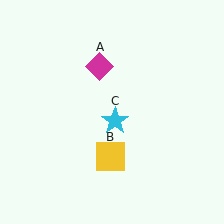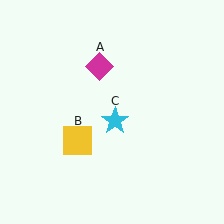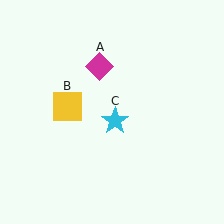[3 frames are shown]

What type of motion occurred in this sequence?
The yellow square (object B) rotated clockwise around the center of the scene.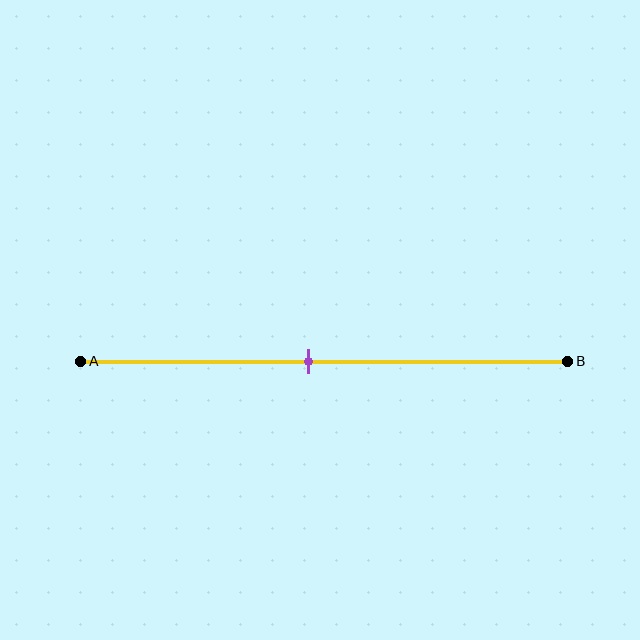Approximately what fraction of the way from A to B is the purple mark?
The purple mark is approximately 45% of the way from A to B.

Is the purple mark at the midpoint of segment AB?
No, the mark is at about 45% from A, not at the 50% midpoint.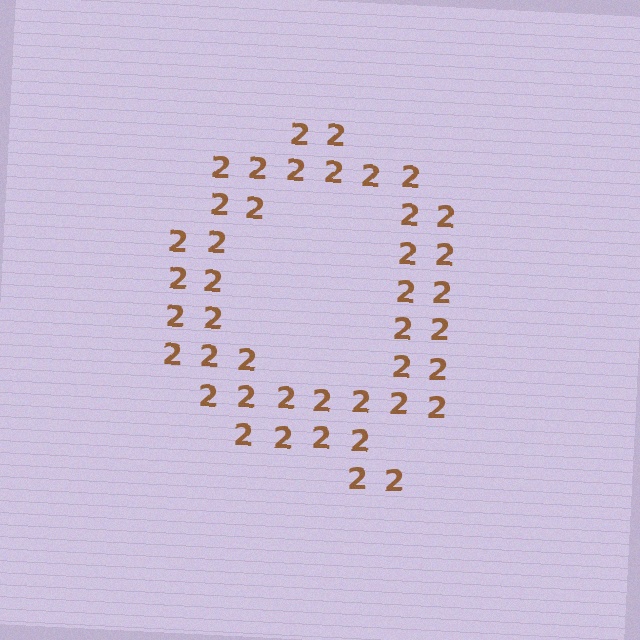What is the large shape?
The large shape is the letter Q.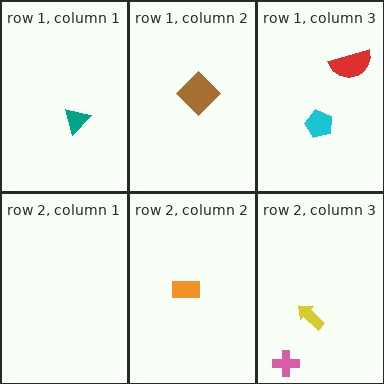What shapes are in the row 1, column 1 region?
The teal triangle.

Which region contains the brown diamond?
The row 1, column 2 region.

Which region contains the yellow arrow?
The row 2, column 3 region.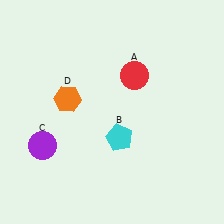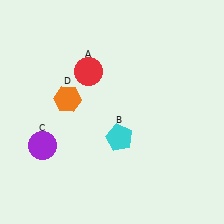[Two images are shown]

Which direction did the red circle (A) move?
The red circle (A) moved left.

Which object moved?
The red circle (A) moved left.